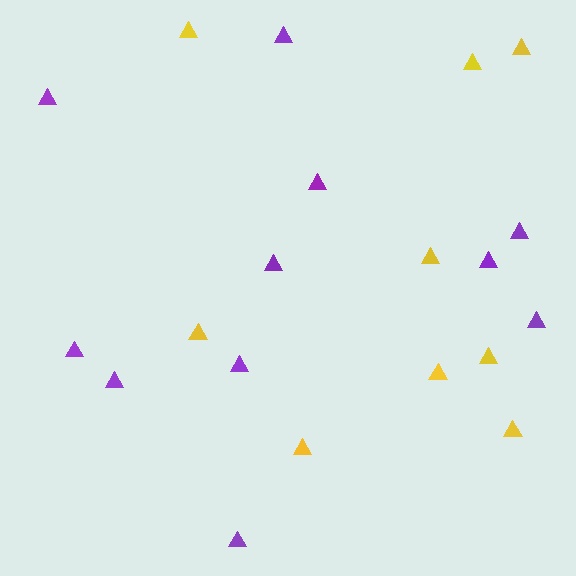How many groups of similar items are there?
There are 2 groups: one group of purple triangles (11) and one group of yellow triangles (9).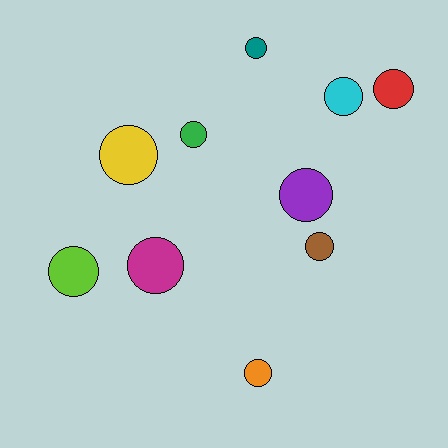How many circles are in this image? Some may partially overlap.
There are 10 circles.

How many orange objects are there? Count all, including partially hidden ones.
There is 1 orange object.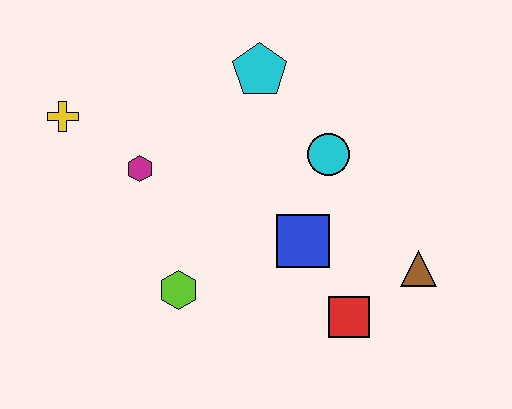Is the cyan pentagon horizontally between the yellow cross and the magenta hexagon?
No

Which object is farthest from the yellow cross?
The brown triangle is farthest from the yellow cross.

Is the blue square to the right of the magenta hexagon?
Yes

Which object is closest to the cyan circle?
The blue square is closest to the cyan circle.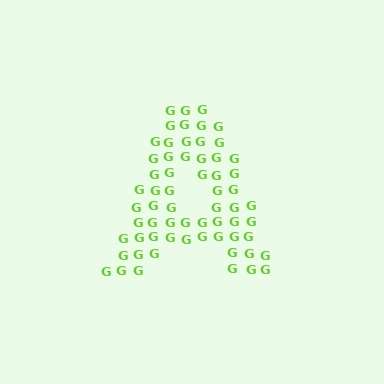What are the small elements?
The small elements are letter G's.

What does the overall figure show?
The overall figure shows the letter A.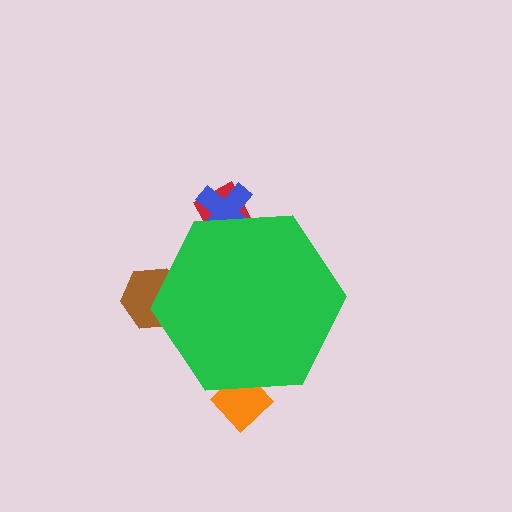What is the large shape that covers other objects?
A green hexagon.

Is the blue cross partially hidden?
Yes, the blue cross is partially hidden behind the green hexagon.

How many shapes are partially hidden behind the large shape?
4 shapes are partially hidden.